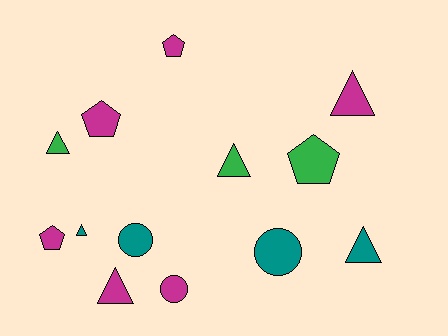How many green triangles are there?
There are 2 green triangles.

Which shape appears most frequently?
Triangle, with 6 objects.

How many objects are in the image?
There are 13 objects.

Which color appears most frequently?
Magenta, with 6 objects.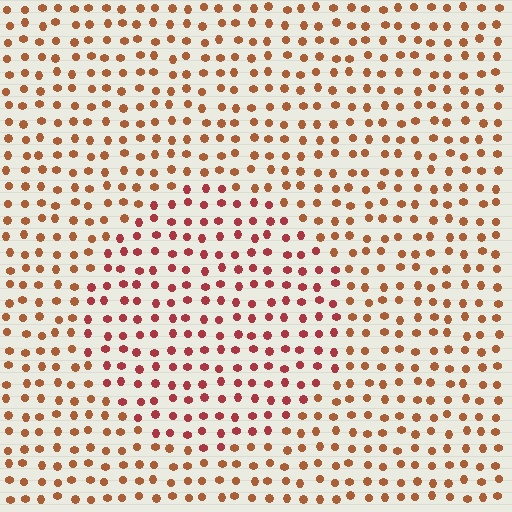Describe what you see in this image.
The image is filled with small brown elements in a uniform arrangement. A circle-shaped region is visible where the elements are tinted to a slightly different hue, forming a subtle color boundary.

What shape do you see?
I see a circle.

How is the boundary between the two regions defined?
The boundary is defined purely by a slight shift in hue (about 28 degrees). Spacing, size, and orientation are identical on both sides.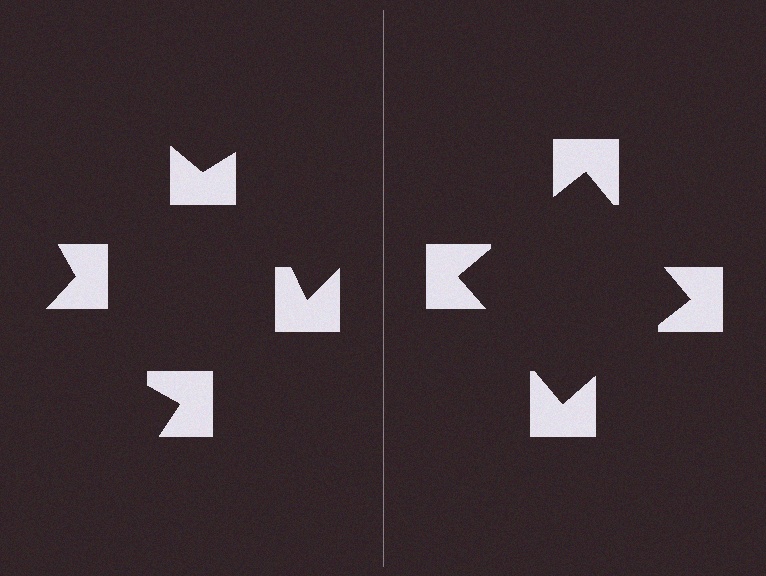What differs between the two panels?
The notched squares are positioned identically on both sides; only the wedge orientations differ. On the right they align to a square; on the left they are misaligned.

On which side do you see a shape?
An illusory square appears on the right side. On the left side the wedge cuts are rotated, so no coherent shape forms.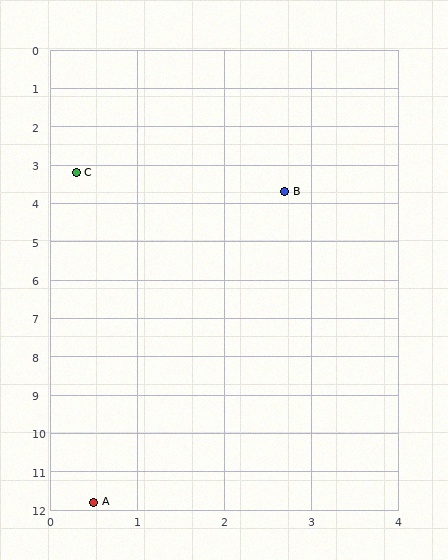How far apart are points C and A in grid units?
Points C and A are about 8.6 grid units apart.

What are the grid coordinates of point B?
Point B is at approximately (2.7, 3.7).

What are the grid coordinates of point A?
Point A is at approximately (0.5, 11.8).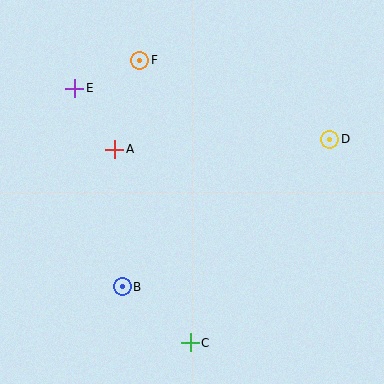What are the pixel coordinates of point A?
Point A is at (115, 149).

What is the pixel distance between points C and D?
The distance between C and D is 246 pixels.